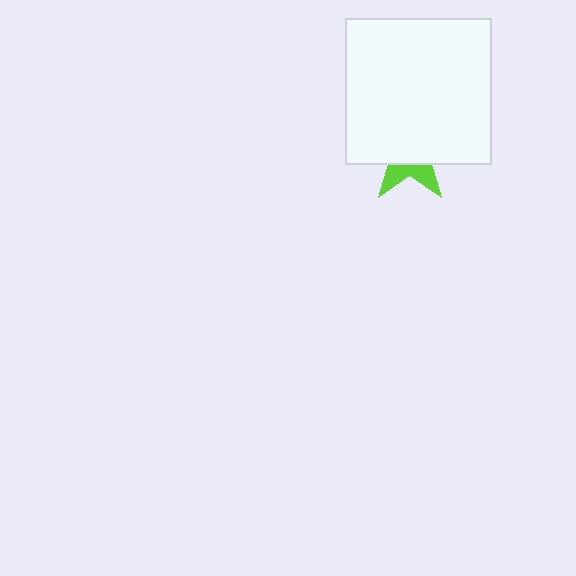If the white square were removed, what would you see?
You would see the complete lime star.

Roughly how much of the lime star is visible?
A small part of it is visible (roughly 31%).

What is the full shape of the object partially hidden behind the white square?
The partially hidden object is a lime star.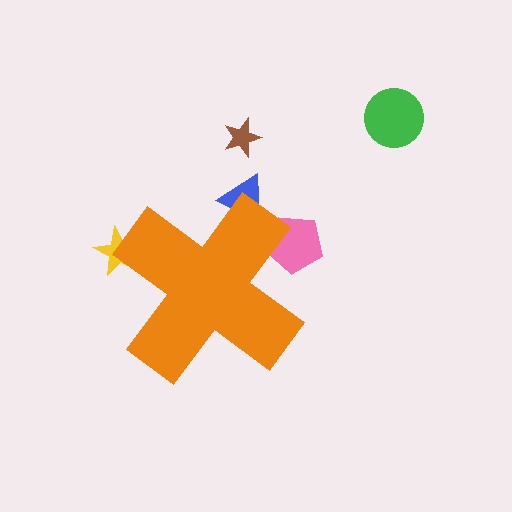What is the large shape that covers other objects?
An orange cross.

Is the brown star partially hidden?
No, the brown star is fully visible.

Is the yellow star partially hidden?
Yes, the yellow star is partially hidden behind the orange cross.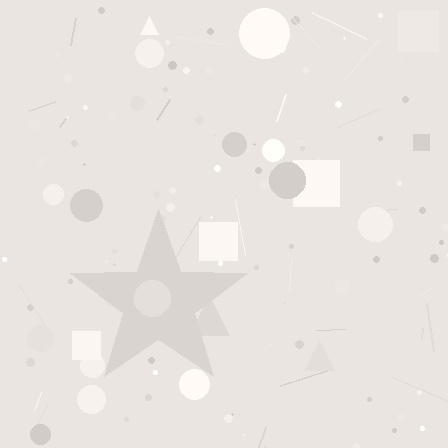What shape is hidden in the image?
A star is hidden in the image.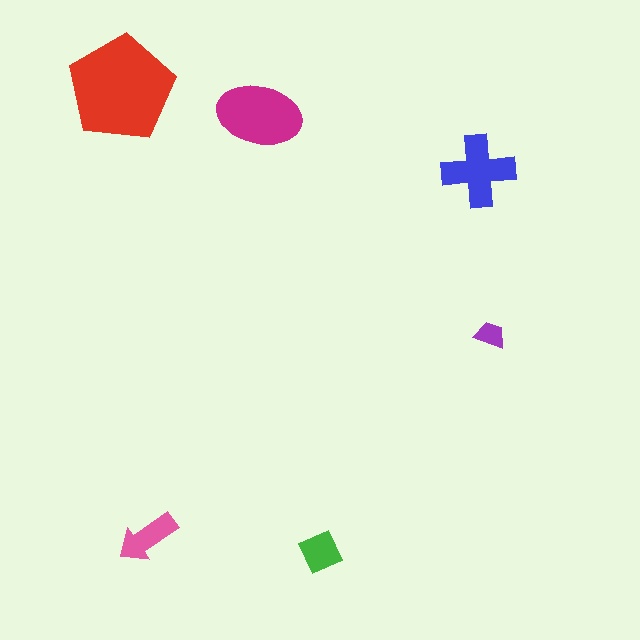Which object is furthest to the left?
The red pentagon is leftmost.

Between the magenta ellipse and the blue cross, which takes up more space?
The magenta ellipse.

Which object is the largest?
The red pentagon.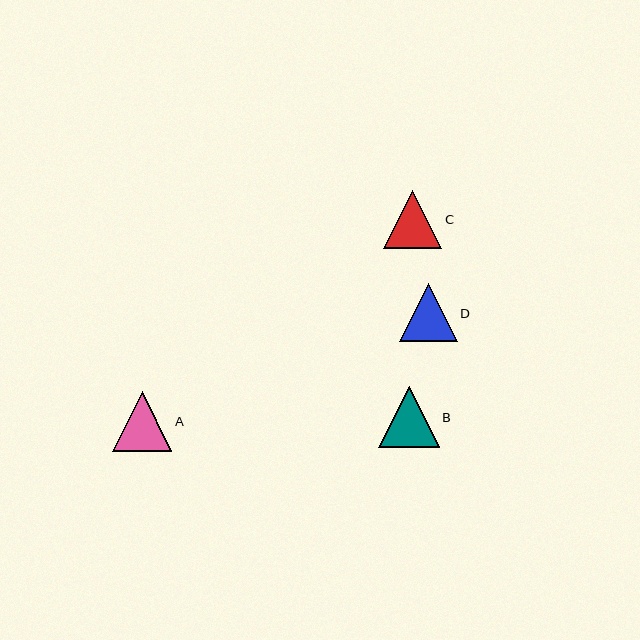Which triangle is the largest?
Triangle B is the largest with a size of approximately 60 pixels.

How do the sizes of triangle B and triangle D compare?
Triangle B and triangle D are approximately the same size.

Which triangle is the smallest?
Triangle D is the smallest with a size of approximately 58 pixels.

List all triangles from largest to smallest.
From largest to smallest: B, A, C, D.